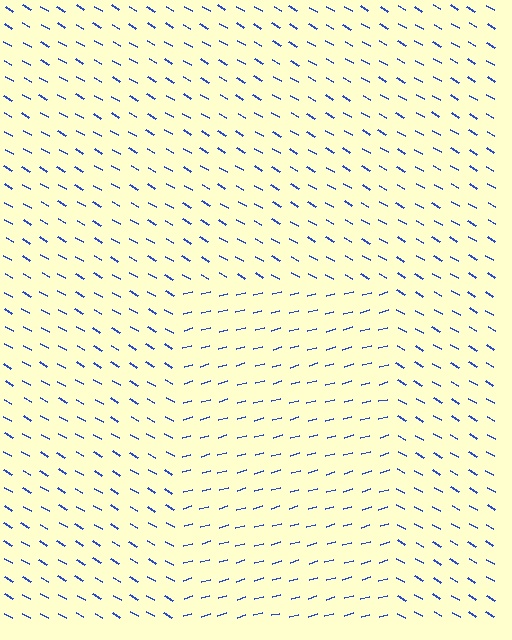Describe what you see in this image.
The image is filled with small blue line segments. A rectangle region in the image has lines oriented differently from the surrounding lines, creating a visible texture boundary.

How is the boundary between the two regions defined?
The boundary is defined purely by a change in line orientation (approximately 45 degrees difference). All lines are the same color and thickness.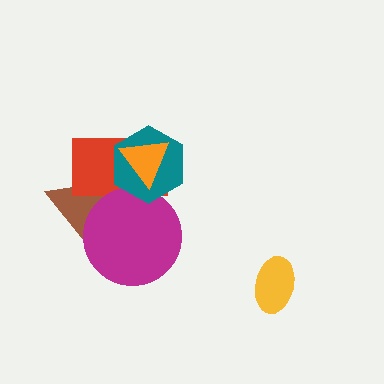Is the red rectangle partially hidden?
Yes, it is partially covered by another shape.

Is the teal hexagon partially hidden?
Yes, it is partially covered by another shape.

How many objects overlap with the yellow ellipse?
0 objects overlap with the yellow ellipse.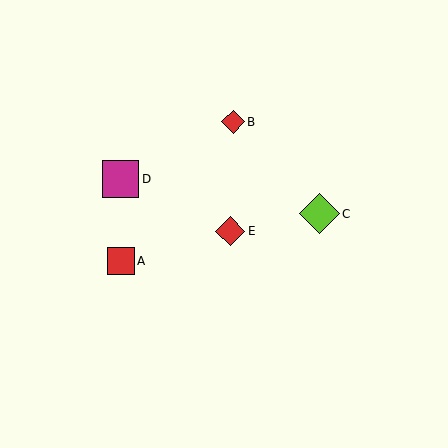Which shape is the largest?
The lime diamond (labeled C) is the largest.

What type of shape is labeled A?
Shape A is a red square.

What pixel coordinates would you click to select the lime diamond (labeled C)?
Click at (319, 214) to select the lime diamond C.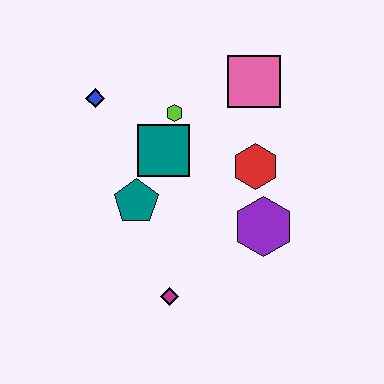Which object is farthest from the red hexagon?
The blue diamond is farthest from the red hexagon.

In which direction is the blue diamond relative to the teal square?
The blue diamond is to the left of the teal square.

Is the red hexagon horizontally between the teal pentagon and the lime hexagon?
No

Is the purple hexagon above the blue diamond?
No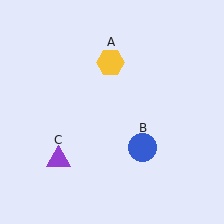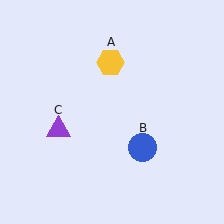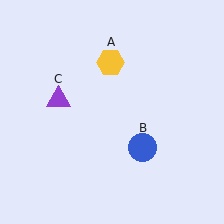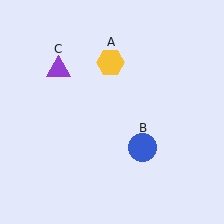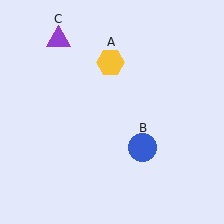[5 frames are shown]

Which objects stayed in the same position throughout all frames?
Yellow hexagon (object A) and blue circle (object B) remained stationary.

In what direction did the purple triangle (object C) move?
The purple triangle (object C) moved up.